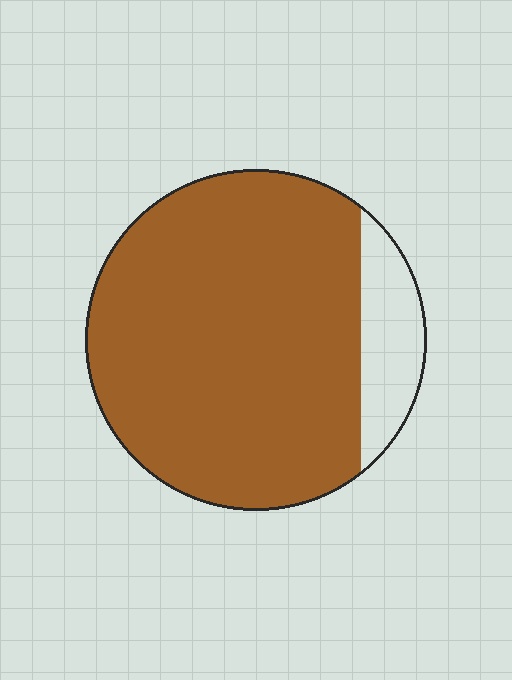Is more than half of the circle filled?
Yes.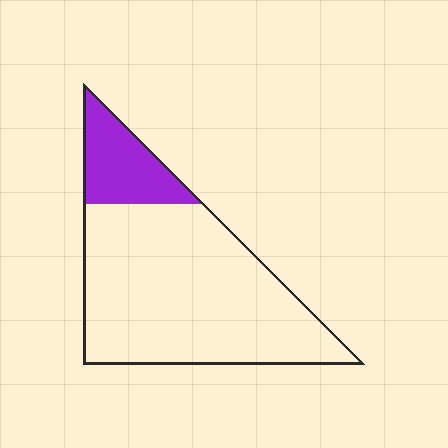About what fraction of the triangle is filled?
About one fifth (1/5).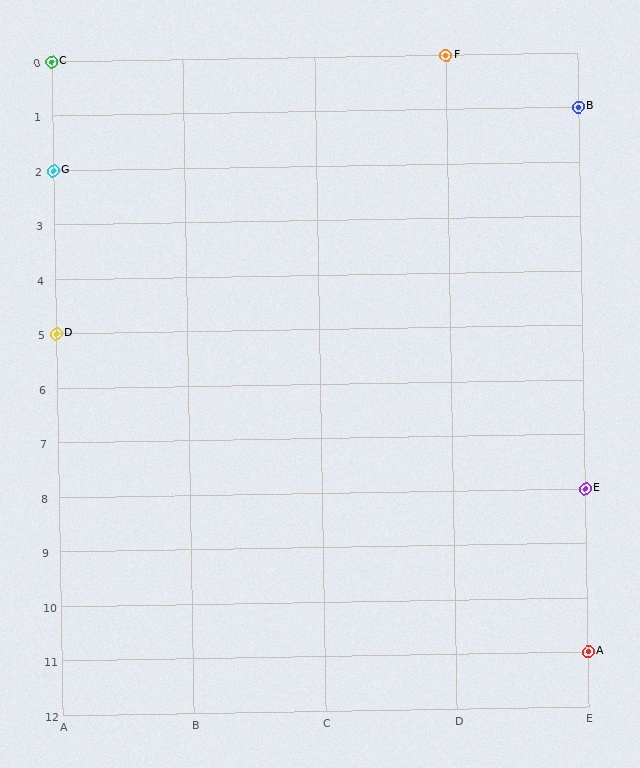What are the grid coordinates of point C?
Point C is at grid coordinates (A, 0).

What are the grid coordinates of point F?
Point F is at grid coordinates (D, 0).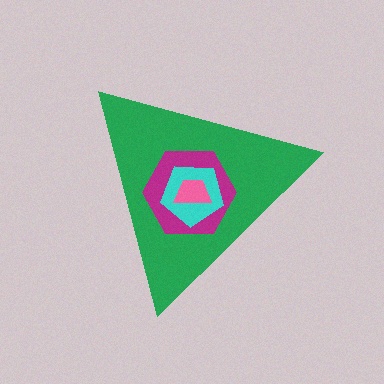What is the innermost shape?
The pink trapezoid.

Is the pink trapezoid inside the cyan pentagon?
Yes.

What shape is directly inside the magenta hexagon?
The cyan pentagon.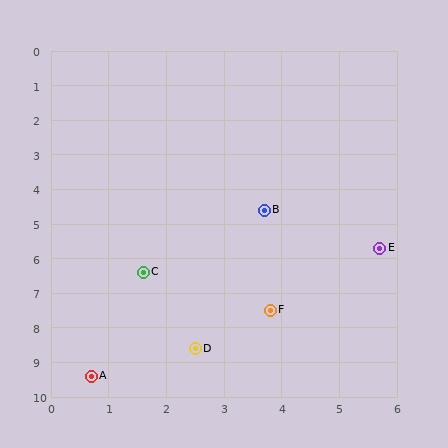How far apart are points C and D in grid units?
Points C and D are about 2.4 grid units apart.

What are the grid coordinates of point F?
Point F is at approximately (3.8, 7.5).